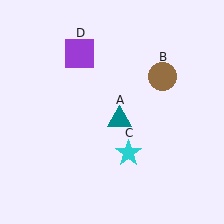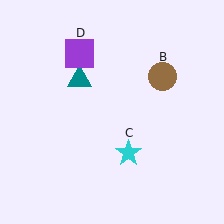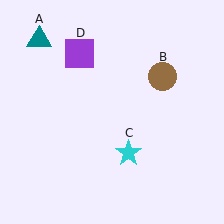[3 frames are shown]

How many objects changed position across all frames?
1 object changed position: teal triangle (object A).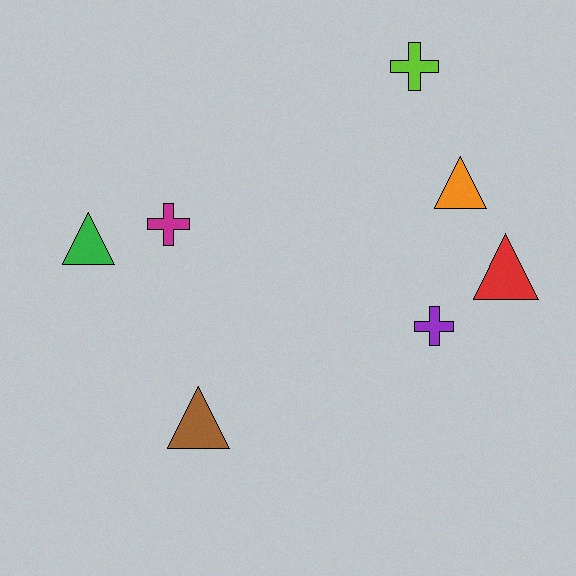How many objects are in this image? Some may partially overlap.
There are 7 objects.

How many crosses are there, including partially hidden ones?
There are 3 crosses.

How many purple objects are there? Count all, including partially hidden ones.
There is 1 purple object.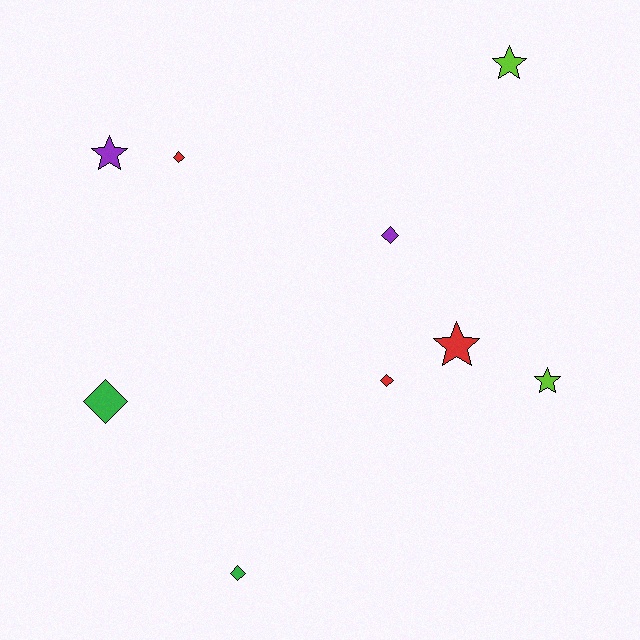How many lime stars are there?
There are 2 lime stars.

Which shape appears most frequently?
Diamond, with 5 objects.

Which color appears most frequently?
Red, with 3 objects.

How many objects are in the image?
There are 9 objects.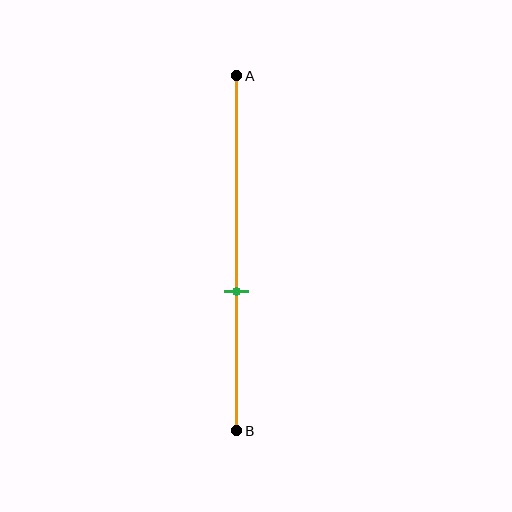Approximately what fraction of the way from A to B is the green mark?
The green mark is approximately 60% of the way from A to B.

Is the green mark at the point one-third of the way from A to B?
No, the mark is at about 60% from A, not at the 33% one-third point.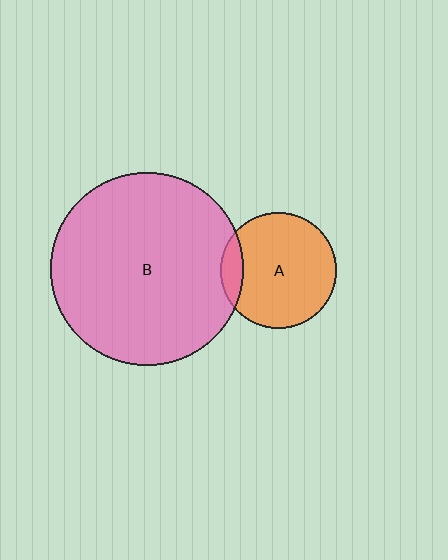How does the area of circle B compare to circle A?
Approximately 2.8 times.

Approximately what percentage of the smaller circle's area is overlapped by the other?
Approximately 10%.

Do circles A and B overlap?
Yes.